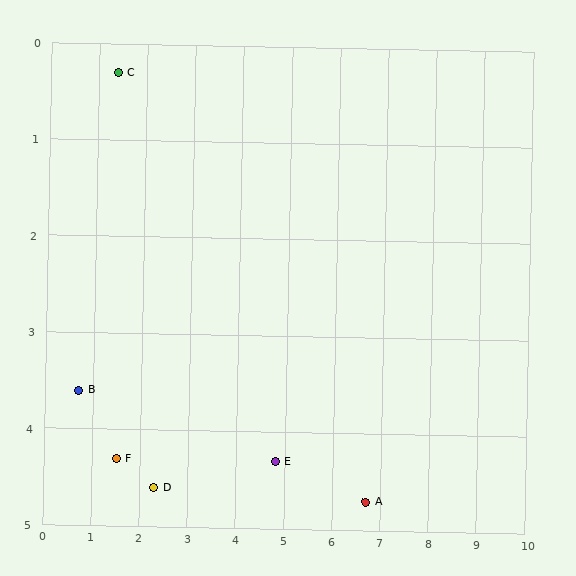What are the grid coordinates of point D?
Point D is at approximately (2.3, 4.6).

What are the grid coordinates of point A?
Point A is at approximately (6.7, 4.7).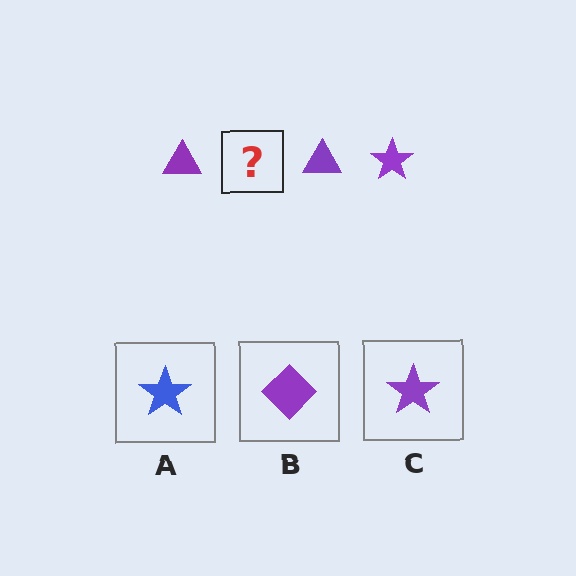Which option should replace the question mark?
Option C.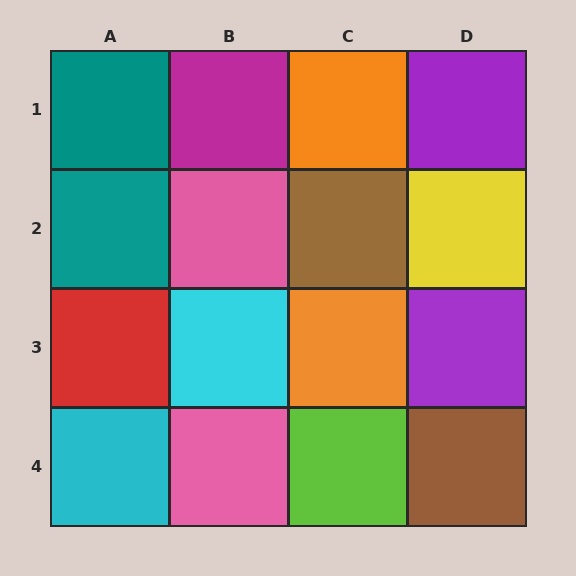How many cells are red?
1 cell is red.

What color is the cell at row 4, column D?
Brown.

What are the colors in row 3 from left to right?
Red, cyan, orange, purple.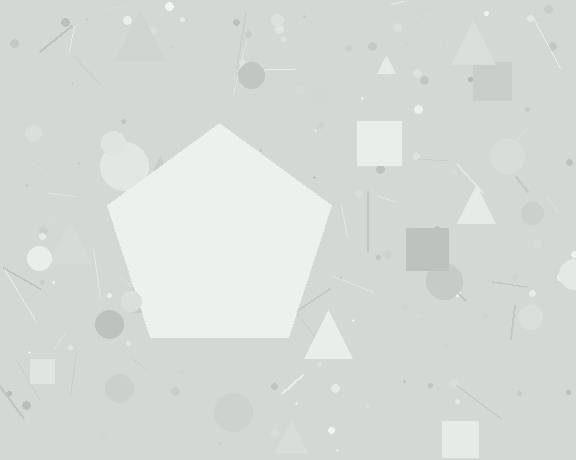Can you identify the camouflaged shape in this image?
The camouflaged shape is a pentagon.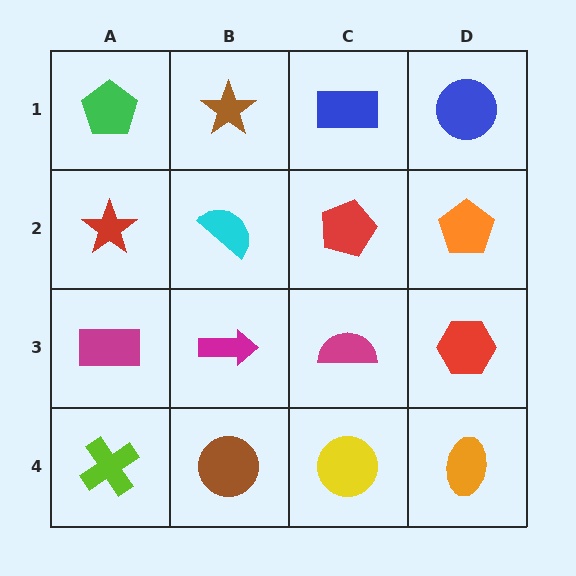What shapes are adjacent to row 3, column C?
A red pentagon (row 2, column C), a yellow circle (row 4, column C), a magenta arrow (row 3, column B), a red hexagon (row 3, column D).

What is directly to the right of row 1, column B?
A blue rectangle.